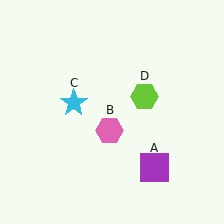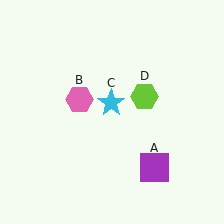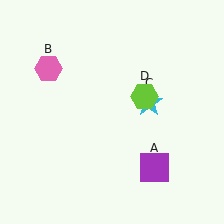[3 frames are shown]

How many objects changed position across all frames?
2 objects changed position: pink hexagon (object B), cyan star (object C).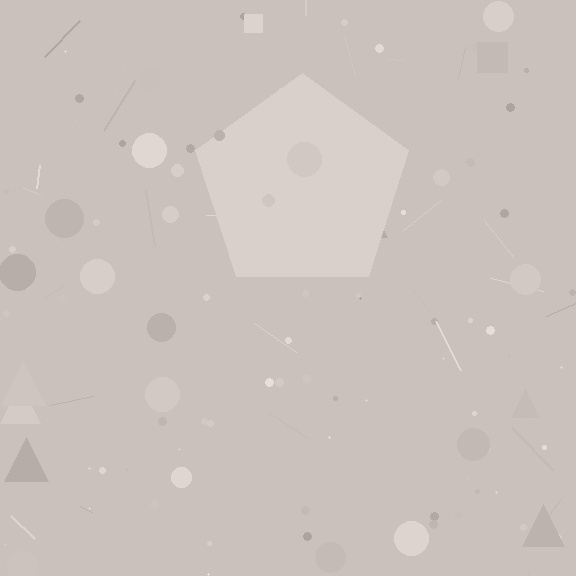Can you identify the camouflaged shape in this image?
The camouflaged shape is a pentagon.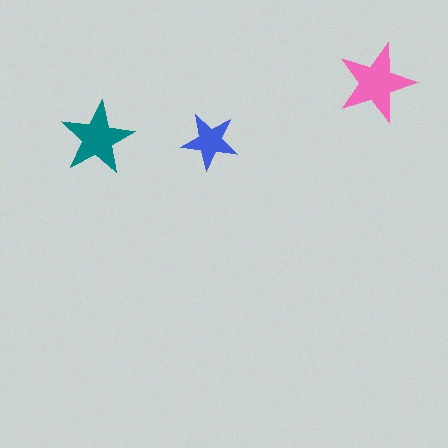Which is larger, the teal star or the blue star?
The teal one.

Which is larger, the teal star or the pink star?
The pink one.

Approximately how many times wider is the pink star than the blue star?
About 1.5 times wider.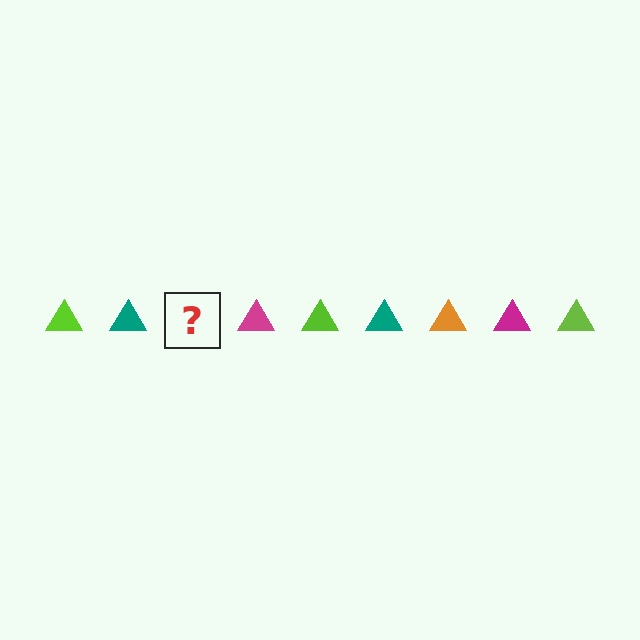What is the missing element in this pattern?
The missing element is an orange triangle.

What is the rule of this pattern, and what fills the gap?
The rule is that the pattern cycles through lime, teal, orange, magenta triangles. The gap should be filled with an orange triangle.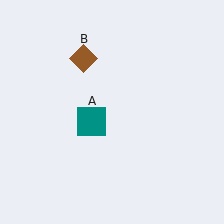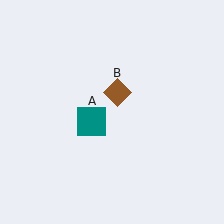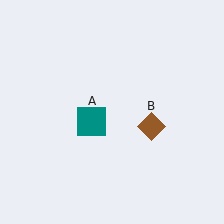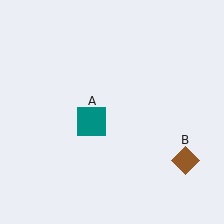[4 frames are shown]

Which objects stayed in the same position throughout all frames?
Teal square (object A) remained stationary.